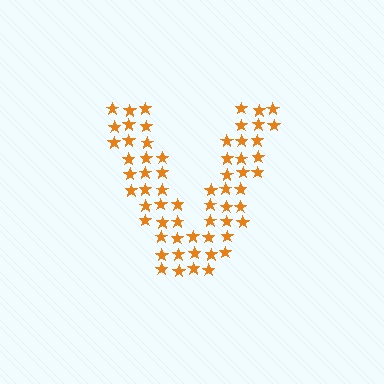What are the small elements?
The small elements are stars.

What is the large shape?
The large shape is the letter V.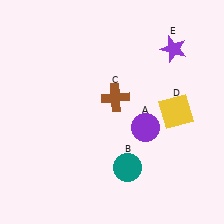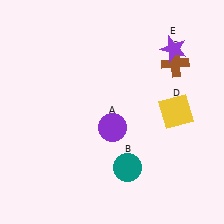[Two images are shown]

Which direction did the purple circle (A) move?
The purple circle (A) moved left.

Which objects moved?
The objects that moved are: the purple circle (A), the brown cross (C).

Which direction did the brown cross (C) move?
The brown cross (C) moved right.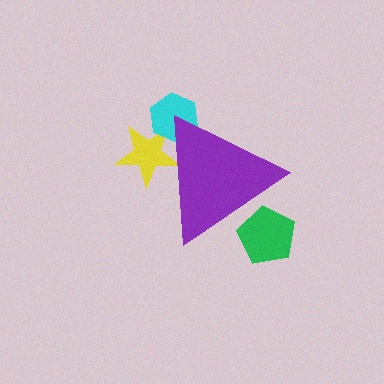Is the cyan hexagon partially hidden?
Yes, the cyan hexagon is partially hidden behind the purple triangle.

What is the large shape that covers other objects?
A purple triangle.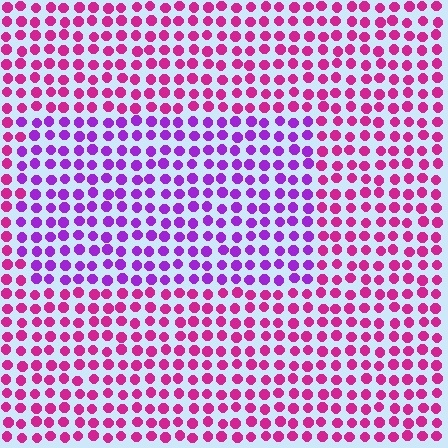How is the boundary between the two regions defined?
The boundary is defined purely by a slight shift in hue (about 39 degrees). Spacing, size, and orientation are identical on both sides.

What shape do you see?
I see a rectangle.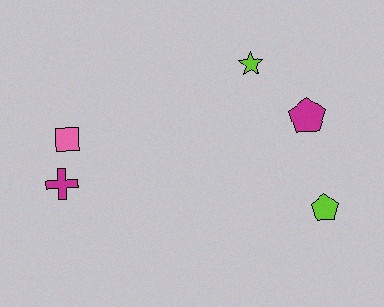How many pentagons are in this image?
There are 2 pentagons.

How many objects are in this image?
There are 5 objects.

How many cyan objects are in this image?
There are no cyan objects.